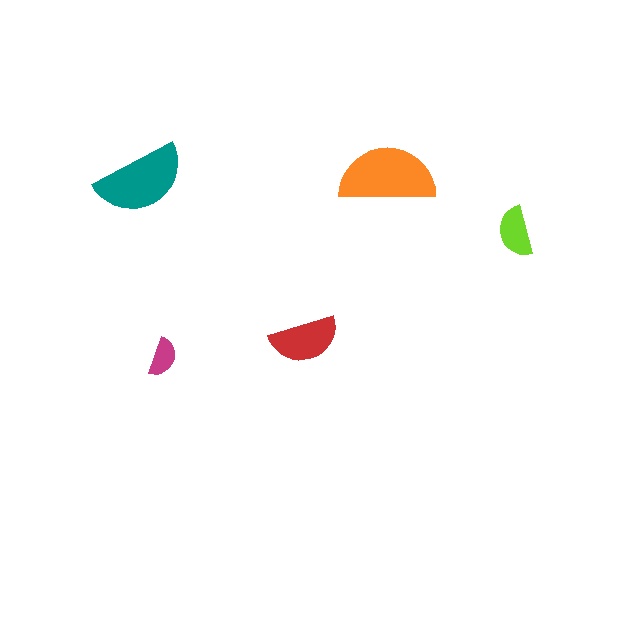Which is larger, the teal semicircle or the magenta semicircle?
The teal one.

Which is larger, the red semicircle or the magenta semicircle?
The red one.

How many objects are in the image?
There are 5 objects in the image.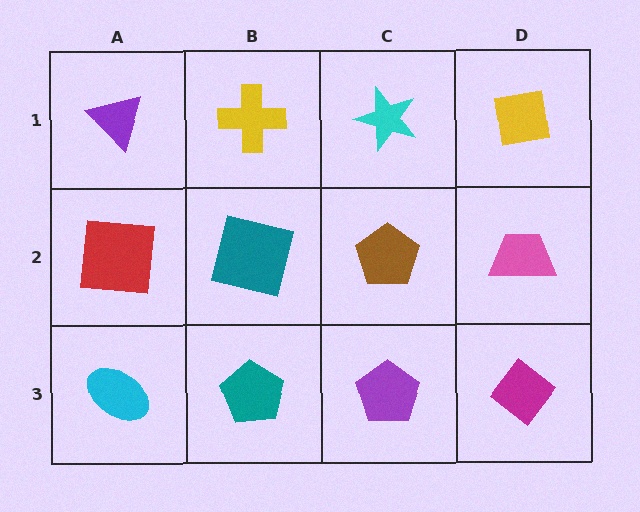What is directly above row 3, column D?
A pink trapezoid.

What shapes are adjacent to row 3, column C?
A brown pentagon (row 2, column C), a teal pentagon (row 3, column B), a magenta diamond (row 3, column D).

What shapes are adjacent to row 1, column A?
A red square (row 2, column A), a yellow cross (row 1, column B).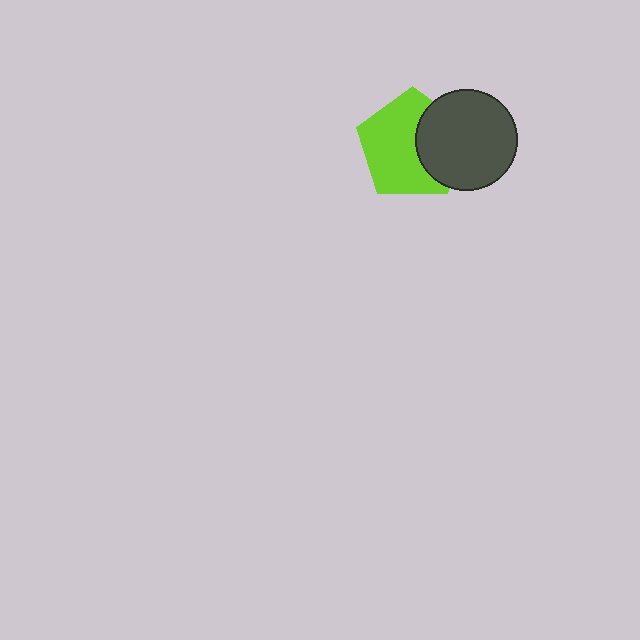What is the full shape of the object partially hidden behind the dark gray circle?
The partially hidden object is a lime pentagon.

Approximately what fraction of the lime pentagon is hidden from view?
Roughly 35% of the lime pentagon is hidden behind the dark gray circle.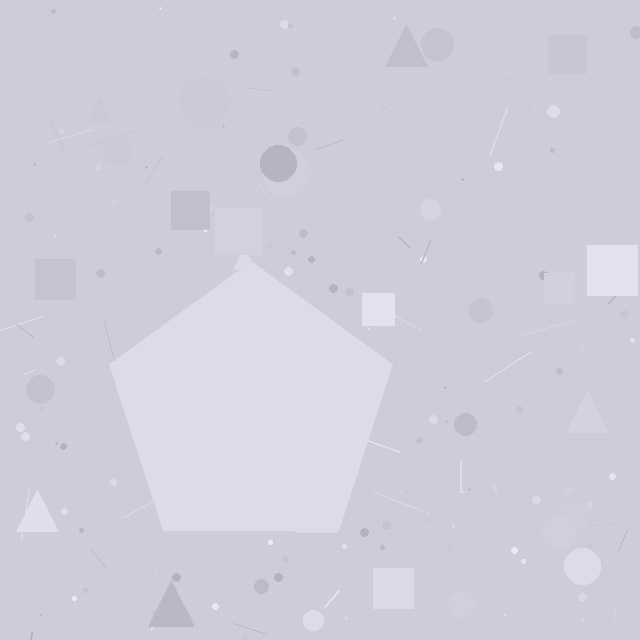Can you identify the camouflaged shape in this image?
The camouflaged shape is a pentagon.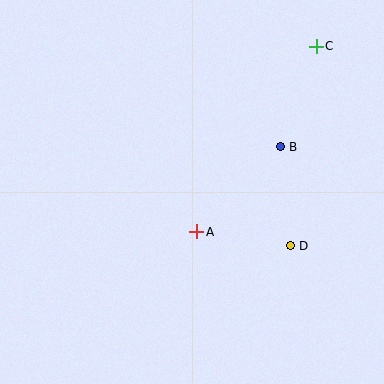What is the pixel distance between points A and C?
The distance between A and C is 221 pixels.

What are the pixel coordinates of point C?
Point C is at (316, 46).